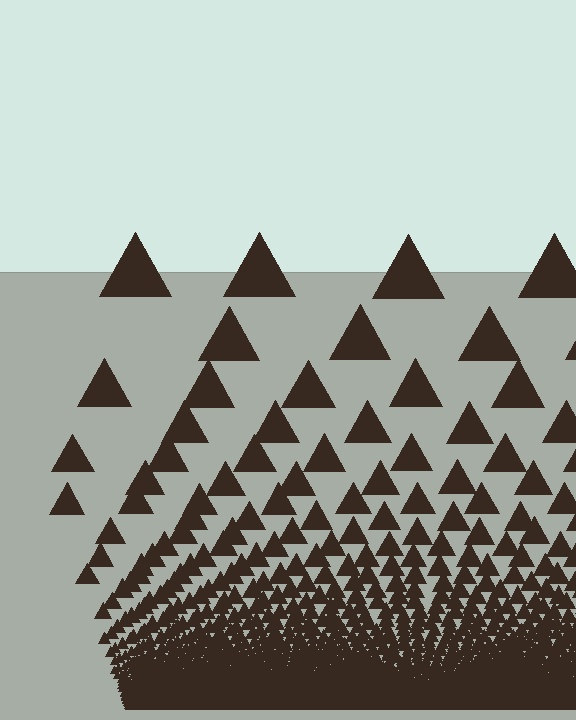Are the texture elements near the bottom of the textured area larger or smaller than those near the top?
Smaller. The gradient is inverted — elements near the bottom are smaller and denser.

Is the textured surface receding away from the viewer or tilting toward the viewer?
The surface appears to tilt toward the viewer. Texture elements get larger and sparser toward the top.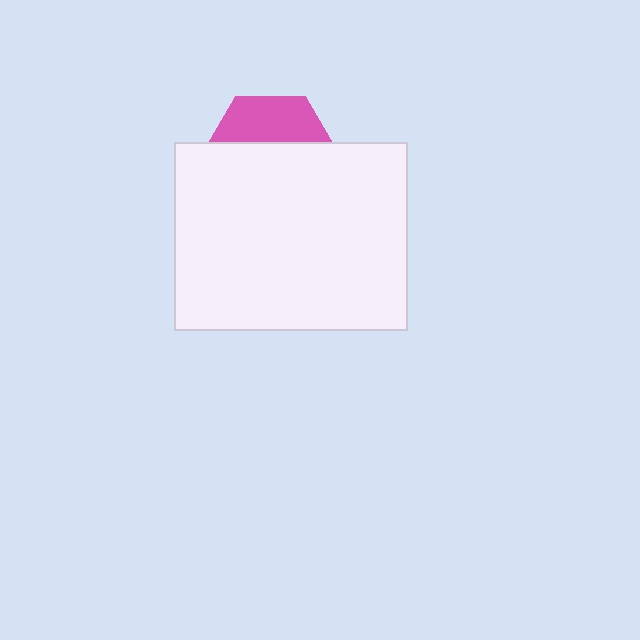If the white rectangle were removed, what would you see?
You would see the complete pink hexagon.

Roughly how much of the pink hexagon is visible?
A small part of it is visible (roughly 34%).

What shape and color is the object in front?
The object in front is a white rectangle.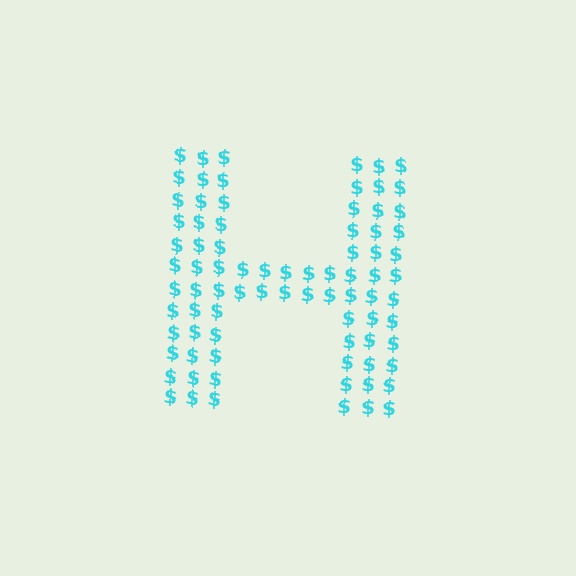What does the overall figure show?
The overall figure shows the letter H.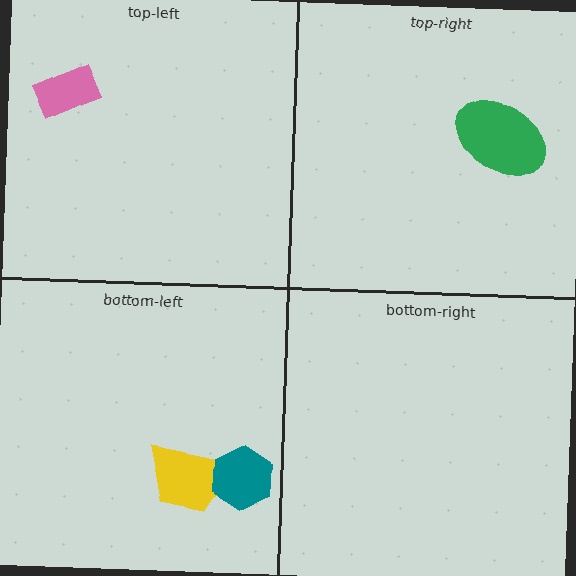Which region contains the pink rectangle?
The top-left region.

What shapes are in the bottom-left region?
The yellow trapezoid, the teal hexagon.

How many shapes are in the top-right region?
1.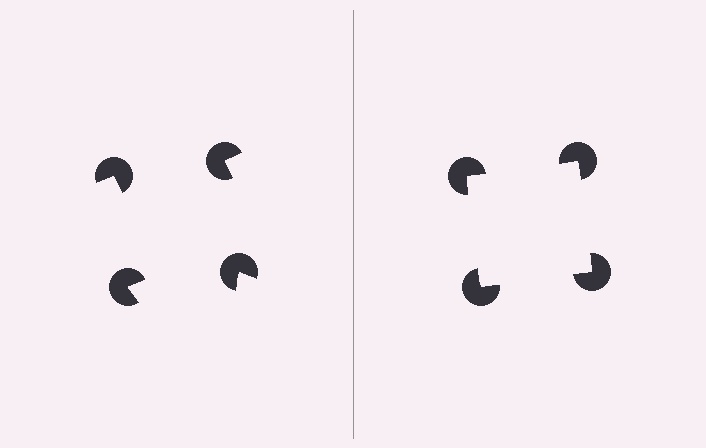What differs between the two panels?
The pac-man discs are positioned identically on both sides; only the wedge orientations differ. On the right they align to a square; on the left they are misaligned.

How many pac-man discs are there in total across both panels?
8 — 4 on each side.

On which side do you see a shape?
An illusory square appears on the right side. On the left side the wedge cuts are rotated, so no coherent shape forms.